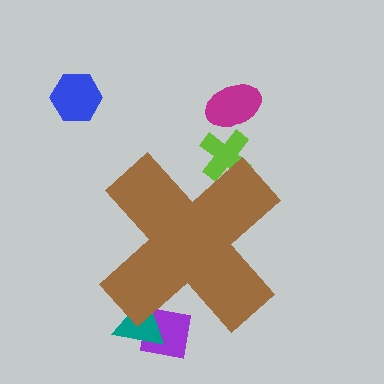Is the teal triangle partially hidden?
Yes, the teal triangle is partially hidden behind the brown cross.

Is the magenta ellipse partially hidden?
No, the magenta ellipse is fully visible.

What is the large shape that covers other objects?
A brown cross.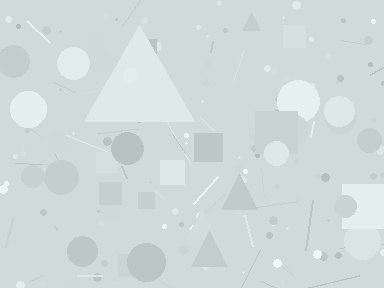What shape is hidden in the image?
A triangle is hidden in the image.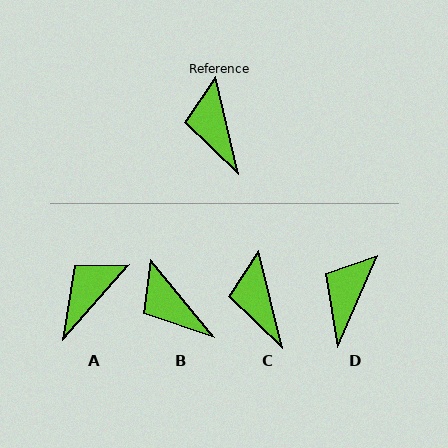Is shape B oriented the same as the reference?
No, it is off by about 25 degrees.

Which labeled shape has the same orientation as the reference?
C.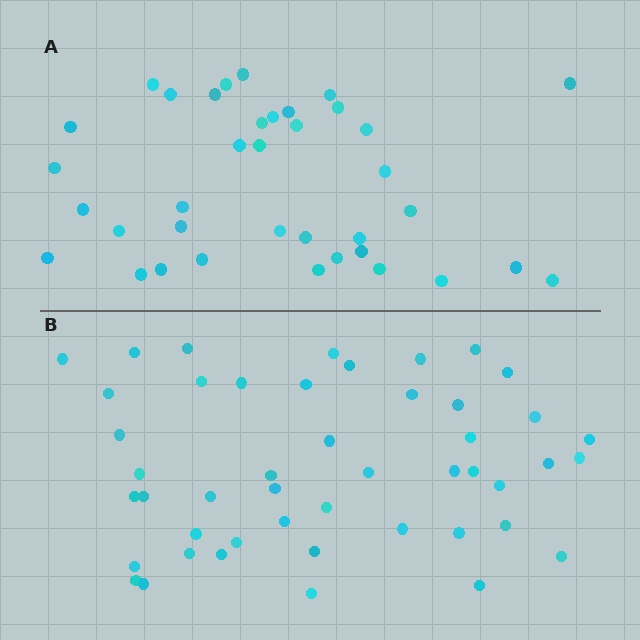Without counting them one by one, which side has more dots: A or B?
Region B (the bottom region) has more dots.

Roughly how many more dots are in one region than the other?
Region B has roughly 10 or so more dots than region A.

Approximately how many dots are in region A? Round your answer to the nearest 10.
About 40 dots. (The exact count is 37, which rounds to 40.)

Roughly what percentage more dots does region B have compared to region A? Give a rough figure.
About 25% more.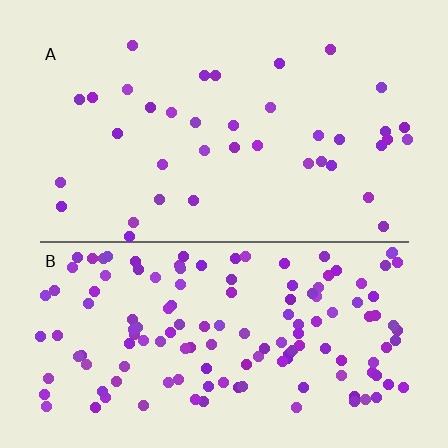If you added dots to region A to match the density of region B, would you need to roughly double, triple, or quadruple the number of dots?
Approximately quadruple.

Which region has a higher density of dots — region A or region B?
B (the bottom).